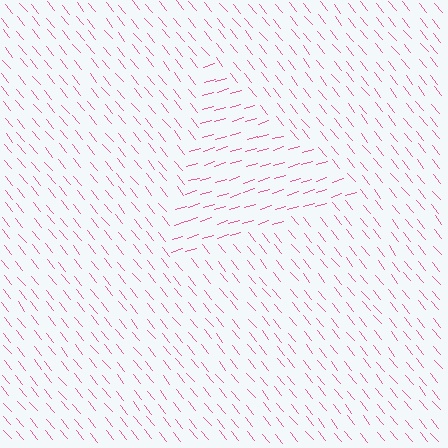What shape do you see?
I see a triangle.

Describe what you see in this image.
The image is filled with small pink line segments. A triangle region in the image has lines oriented differently from the surrounding lines, creating a visible texture boundary.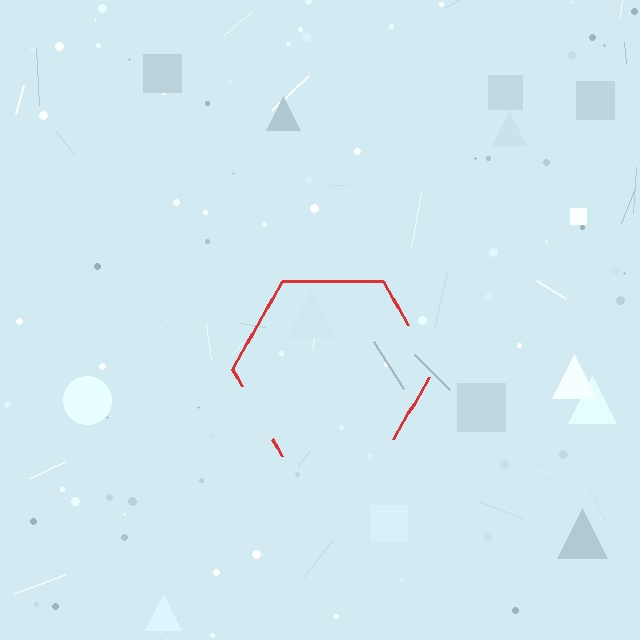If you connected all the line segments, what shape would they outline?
They would outline a hexagon.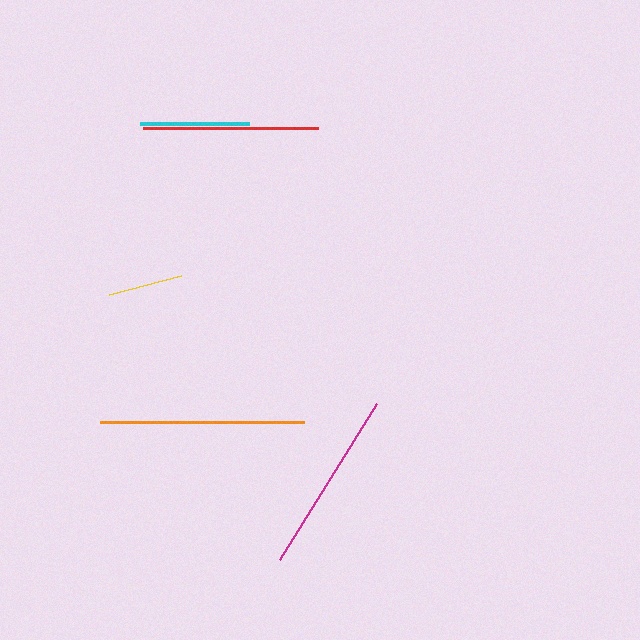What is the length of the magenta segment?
The magenta segment is approximately 184 pixels long.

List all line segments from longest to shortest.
From longest to shortest: orange, magenta, red, cyan, yellow.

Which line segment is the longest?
The orange line is the longest at approximately 204 pixels.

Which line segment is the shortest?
The yellow line is the shortest at approximately 75 pixels.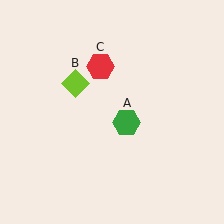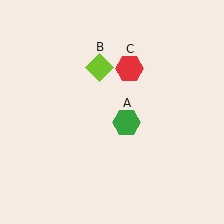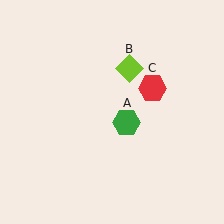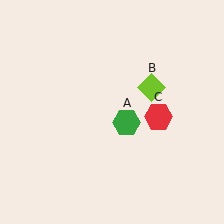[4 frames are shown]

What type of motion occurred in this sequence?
The lime diamond (object B), red hexagon (object C) rotated clockwise around the center of the scene.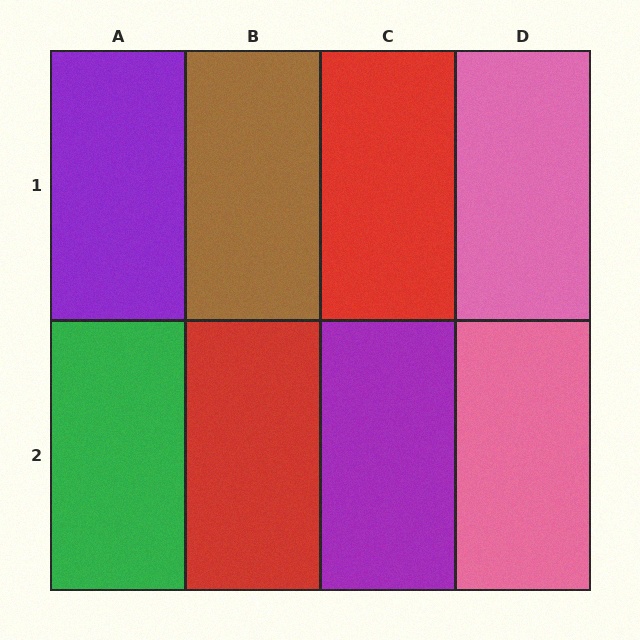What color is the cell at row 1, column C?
Red.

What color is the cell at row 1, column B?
Brown.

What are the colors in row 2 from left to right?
Green, red, purple, pink.